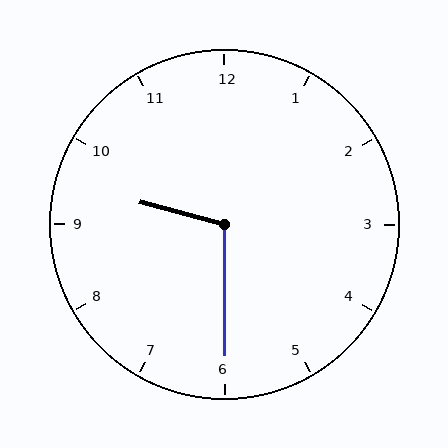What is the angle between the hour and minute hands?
Approximately 105 degrees.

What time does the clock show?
9:30.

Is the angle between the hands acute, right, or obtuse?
It is obtuse.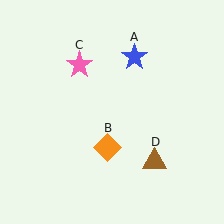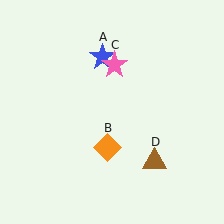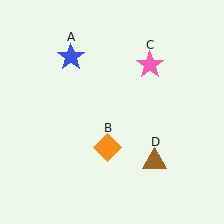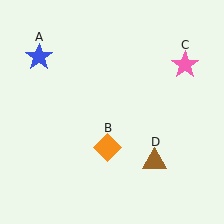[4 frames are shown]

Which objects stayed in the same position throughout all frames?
Orange diamond (object B) and brown triangle (object D) remained stationary.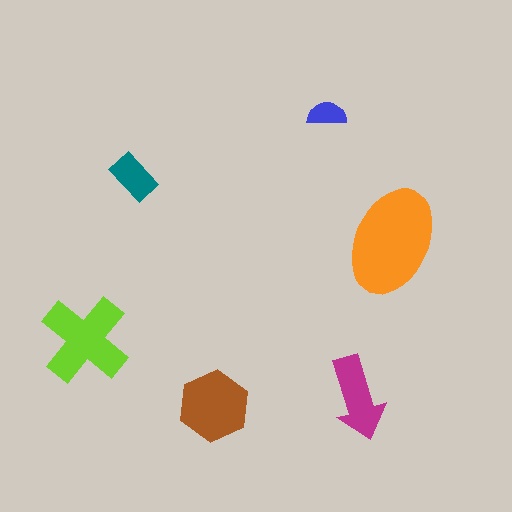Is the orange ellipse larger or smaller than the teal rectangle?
Larger.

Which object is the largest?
The orange ellipse.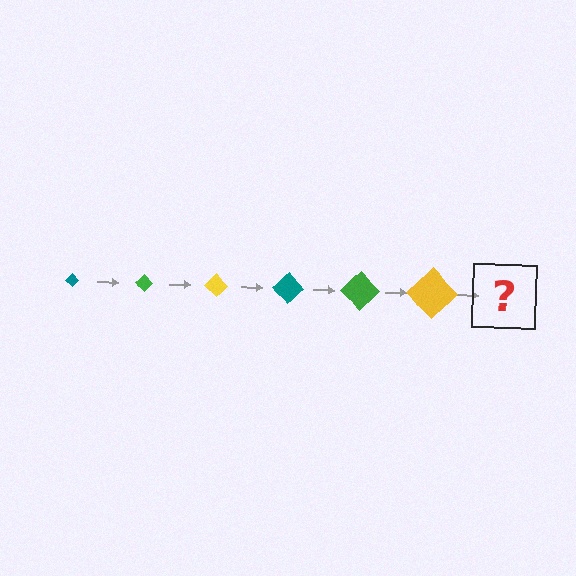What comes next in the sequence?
The next element should be a teal diamond, larger than the previous one.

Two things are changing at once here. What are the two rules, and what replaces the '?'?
The two rules are that the diamond grows larger each step and the color cycles through teal, green, and yellow. The '?' should be a teal diamond, larger than the previous one.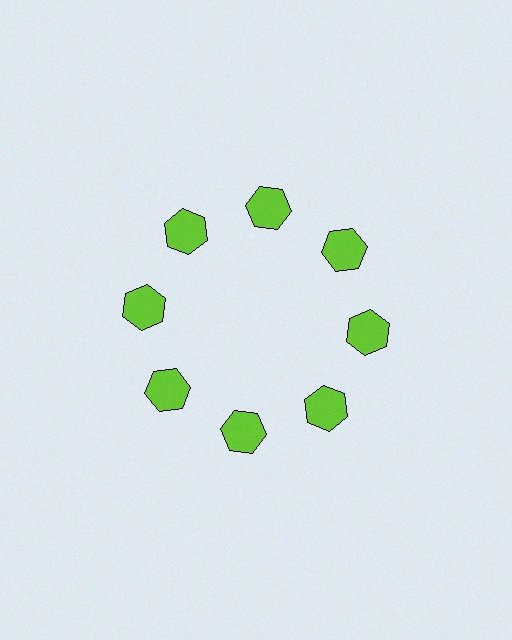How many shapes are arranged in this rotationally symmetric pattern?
There are 8 shapes, arranged in 8 groups of 1.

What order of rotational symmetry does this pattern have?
This pattern has 8-fold rotational symmetry.